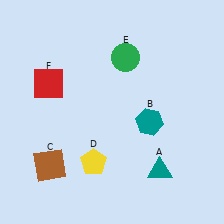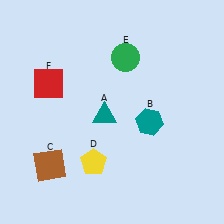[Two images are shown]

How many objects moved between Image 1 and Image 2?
1 object moved between the two images.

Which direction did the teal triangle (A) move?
The teal triangle (A) moved left.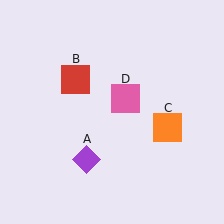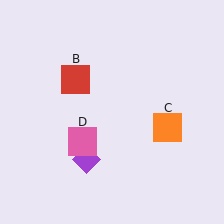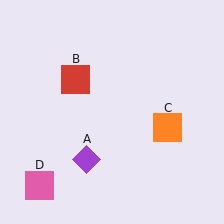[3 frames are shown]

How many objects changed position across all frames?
1 object changed position: pink square (object D).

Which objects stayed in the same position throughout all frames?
Purple diamond (object A) and red square (object B) and orange square (object C) remained stationary.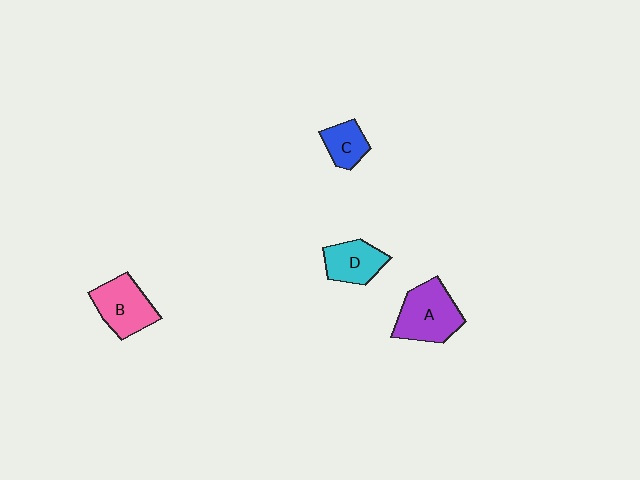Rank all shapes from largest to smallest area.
From largest to smallest: A (purple), B (pink), D (cyan), C (blue).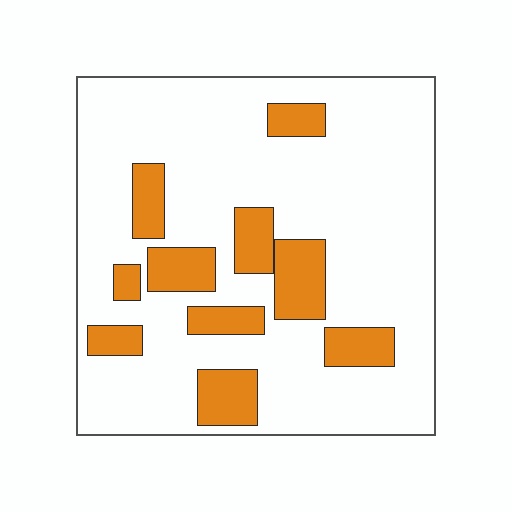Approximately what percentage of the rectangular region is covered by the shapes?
Approximately 20%.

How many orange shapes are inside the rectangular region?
10.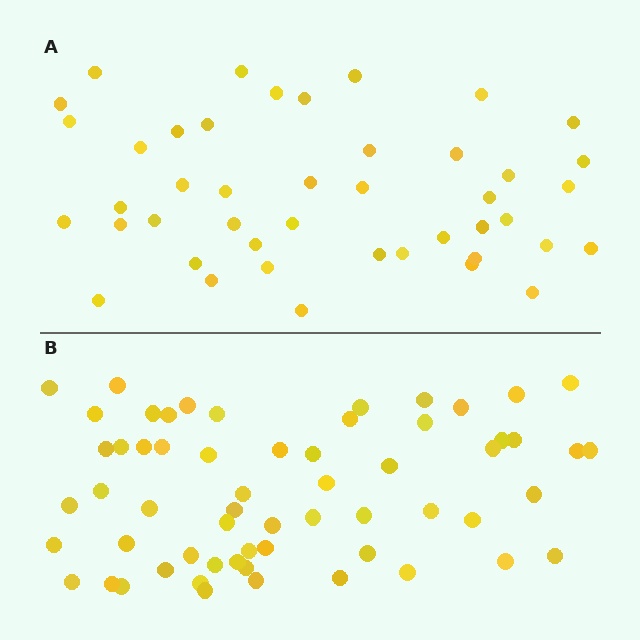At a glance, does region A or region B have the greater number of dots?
Region B (the bottom region) has more dots.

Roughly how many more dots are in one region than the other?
Region B has approximately 15 more dots than region A.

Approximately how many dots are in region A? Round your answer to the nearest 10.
About 40 dots. (The exact count is 44, which rounds to 40.)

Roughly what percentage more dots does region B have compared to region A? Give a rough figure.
About 35% more.